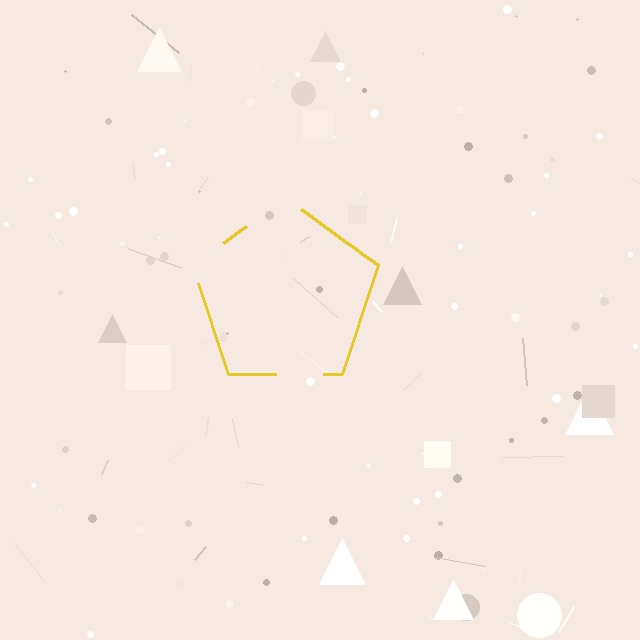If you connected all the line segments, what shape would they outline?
They would outline a pentagon.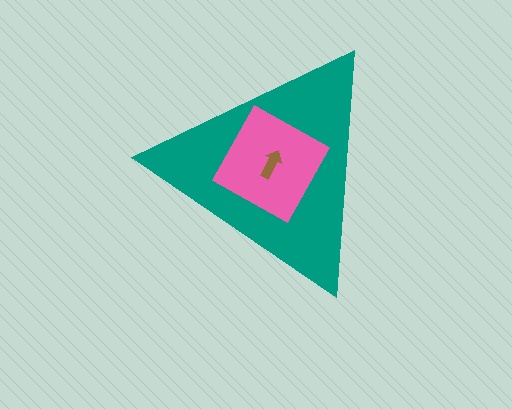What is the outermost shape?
The teal triangle.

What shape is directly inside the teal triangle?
The pink diamond.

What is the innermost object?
The brown arrow.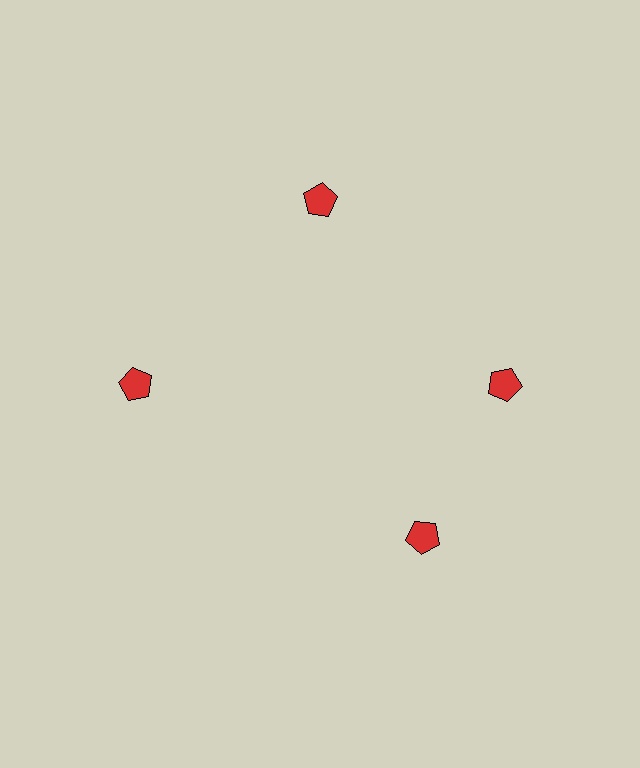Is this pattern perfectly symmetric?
No. The 4 red pentagons are arranged in a ring, but one element near the 6 o'clock position is rotated out of alignment along the ring, breaking the 4-fold rotational symmetry.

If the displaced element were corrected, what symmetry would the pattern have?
It would have 4-fold rotational symmetry — the pattern would map onto itself every 90 degrees.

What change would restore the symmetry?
The symmetry would be restored by rotating it back into even spacing with its neighbors so that all 4 pentagons sit at equal angles and equal distance from the center.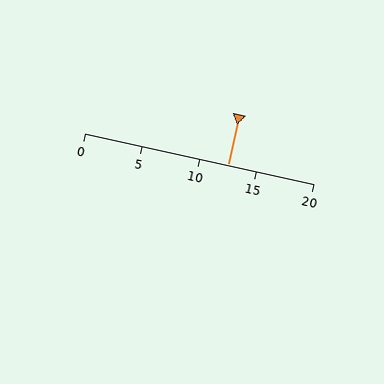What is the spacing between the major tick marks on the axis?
The major ticks are spaced 5 apart.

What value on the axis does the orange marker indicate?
The marker indicates approximately 12.5.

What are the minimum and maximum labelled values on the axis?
The axis runs from 0 to 20.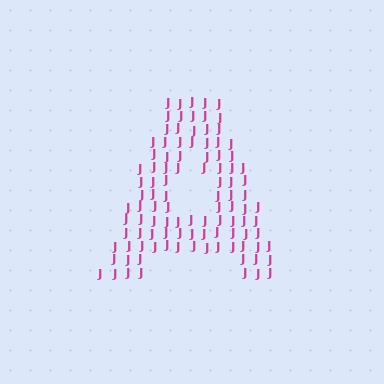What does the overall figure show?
The overall figure shows the letter A.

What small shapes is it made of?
It is made of small letter J's.